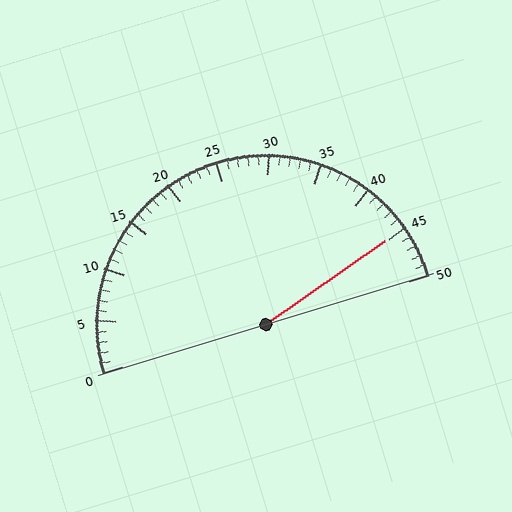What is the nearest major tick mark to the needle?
The nearest major tick mark is 45.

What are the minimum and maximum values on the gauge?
The gauge ranges from 0 to 50.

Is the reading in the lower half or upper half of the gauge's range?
The reading is in the upper half of the range (0 to 50).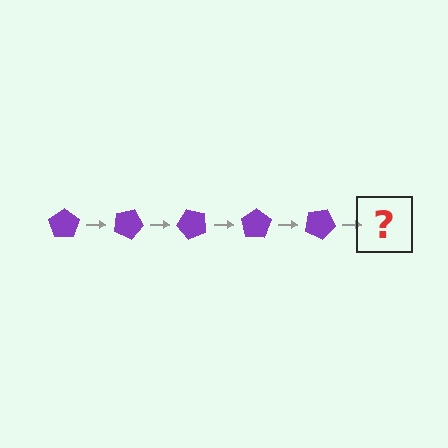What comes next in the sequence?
The next element should be a purple pentagon rotated 125 degrees.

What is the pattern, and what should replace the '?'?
The pattern is that the pentagon rotates 25 degrees each step. The '?' should be a purple pentagon rotated 125 degrees.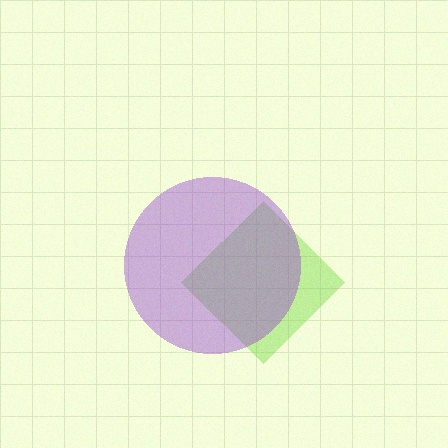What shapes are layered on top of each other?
The layered shapes are: a lime diamond, a purple circle.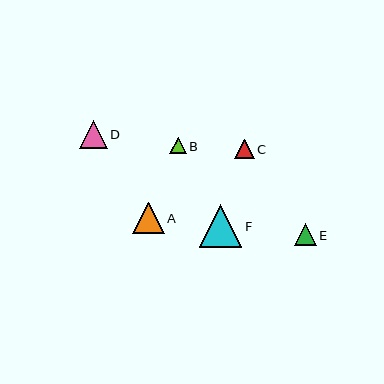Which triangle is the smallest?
Triangle B is the smallest with a size of approximately 17 pixels.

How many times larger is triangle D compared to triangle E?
Triangle D is approximately 1.3 times the size of triangle E.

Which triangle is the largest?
Triangle F is the largest with a size of approximately 42 pixels.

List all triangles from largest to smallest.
From largest to smallest: F, A, D, E, C, B.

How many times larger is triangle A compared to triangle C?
Triangle A is approximately 1.6 times the size of triangle C.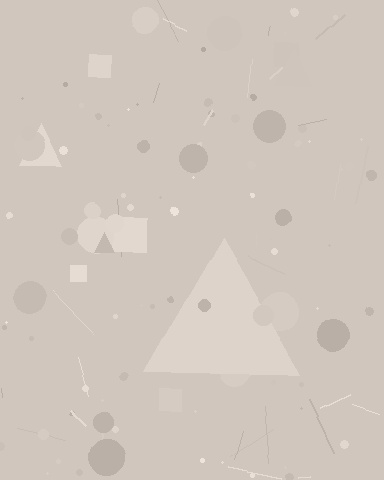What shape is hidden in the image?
A triangle is hidden in the image.